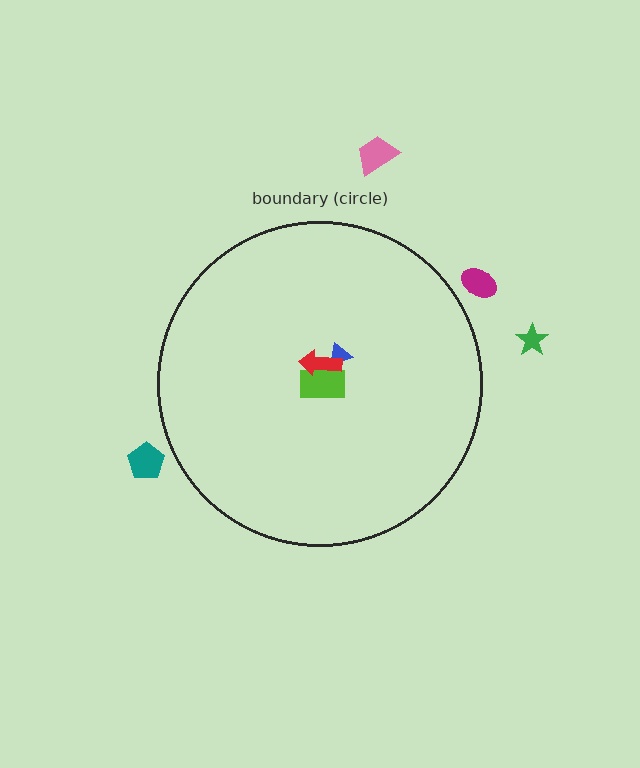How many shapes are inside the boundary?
3 inside, 4 outside.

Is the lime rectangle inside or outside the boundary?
Inside.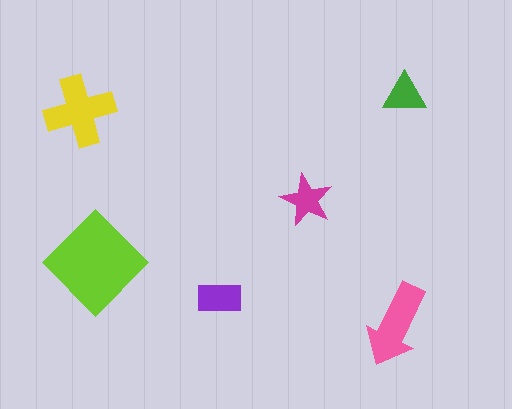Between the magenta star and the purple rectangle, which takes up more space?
The purple rectangle.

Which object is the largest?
The lime diamond.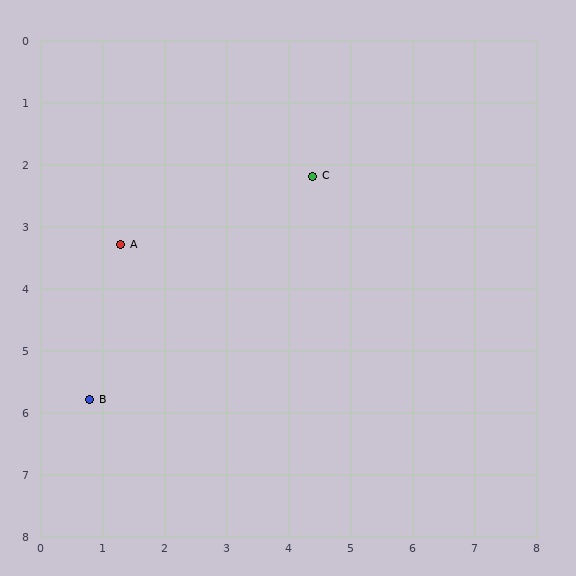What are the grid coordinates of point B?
Point B is at approximately (0.8, 5.8).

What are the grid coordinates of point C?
Point C is at approximately (4.4, 2.2).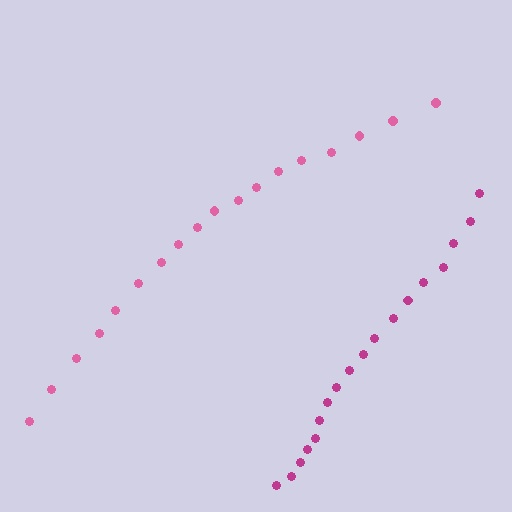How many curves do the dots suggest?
There are 2 distinct paths.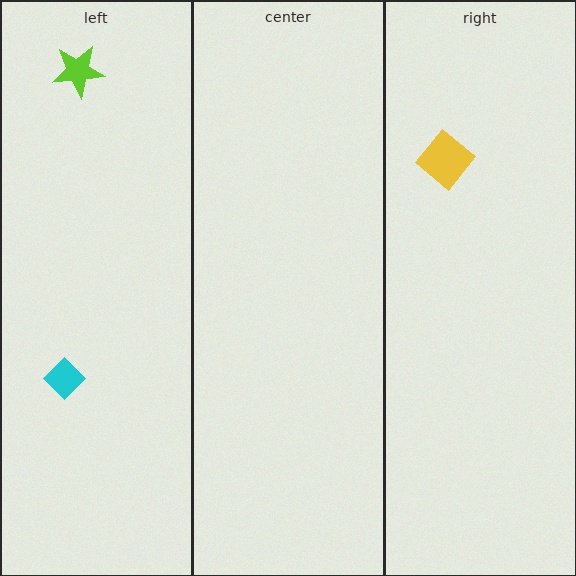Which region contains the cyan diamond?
The left region.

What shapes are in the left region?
The cyan diamond, the lime star.